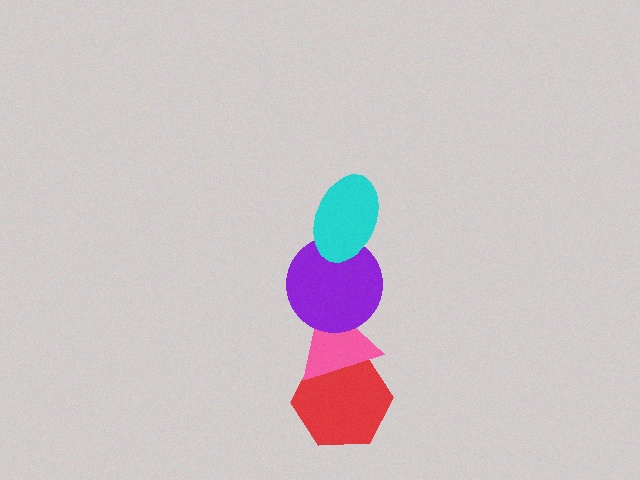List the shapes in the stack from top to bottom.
From top to bottom: the cyan ellipse, the purple circle, the pink triangle, the red hexagon.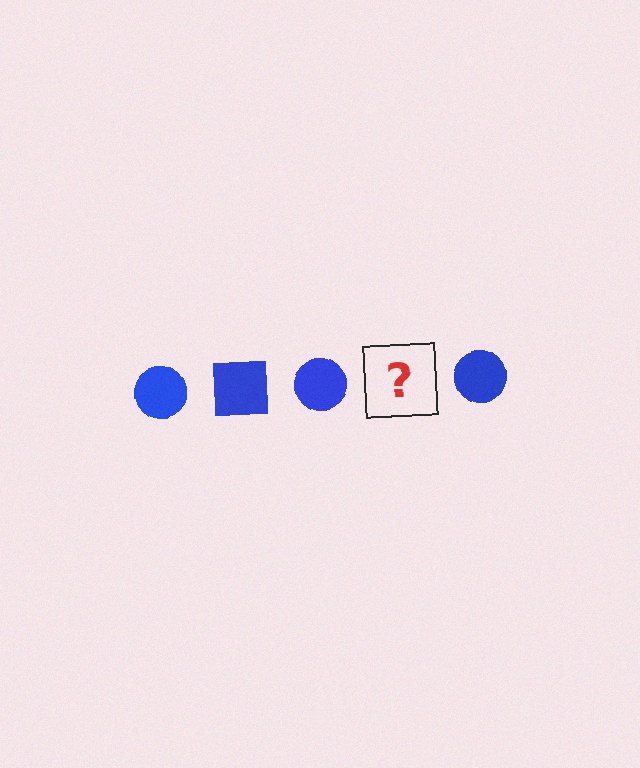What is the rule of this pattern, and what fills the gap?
The rule is that the pattern cycles through circle, square shapes in blue. The gap should be filled with a blue square.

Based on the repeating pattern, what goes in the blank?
The blank should be a blue square.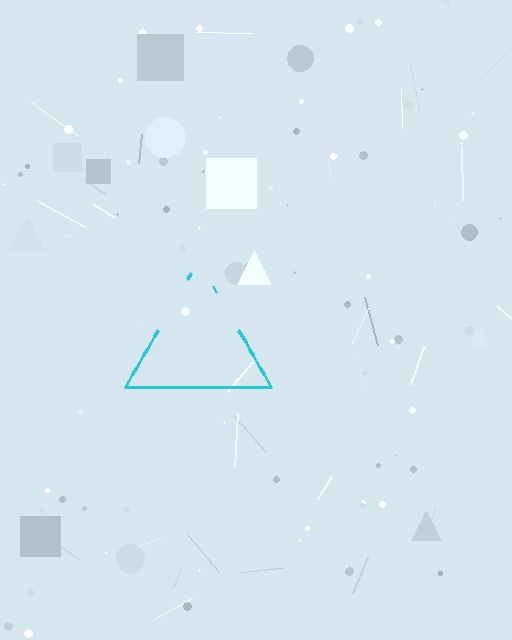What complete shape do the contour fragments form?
The contour fragments form a triangle.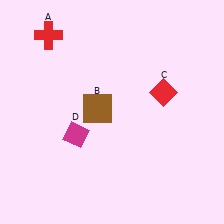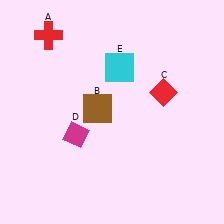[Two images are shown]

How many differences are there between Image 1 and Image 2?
There is 1 difference between the two images.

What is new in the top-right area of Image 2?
A cyan square (E) was added in the top-right area of Image 2.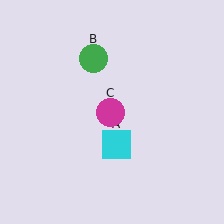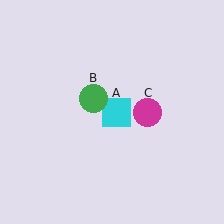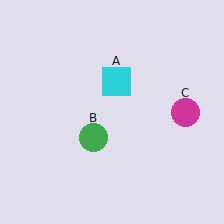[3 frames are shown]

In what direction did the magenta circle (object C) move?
The magenta circle (object C) moved right.